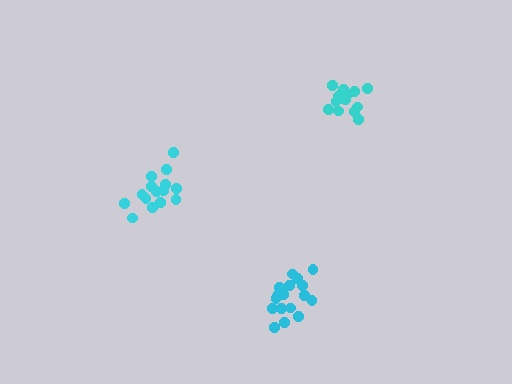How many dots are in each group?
Group 1: 15 dots, Group 2: 18 dots, Group 3: 16 dots (49 total).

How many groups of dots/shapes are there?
There are 3 groups.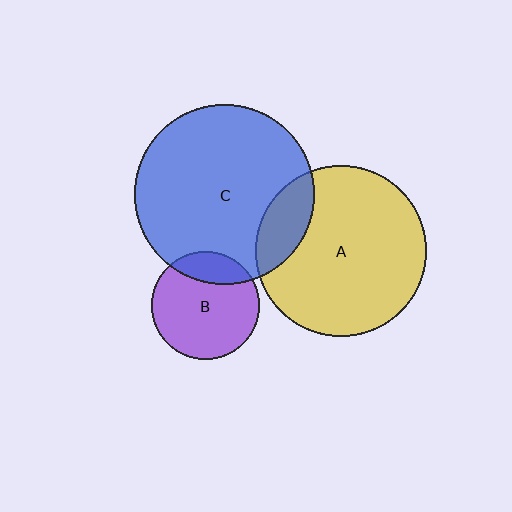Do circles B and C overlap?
Yes.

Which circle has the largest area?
Circle C (blue).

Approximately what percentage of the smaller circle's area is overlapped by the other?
Approximately 20%.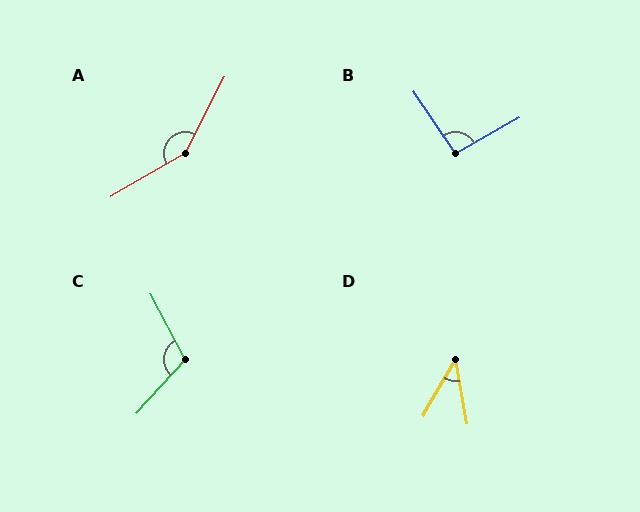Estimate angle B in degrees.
Approximately 95 degrees.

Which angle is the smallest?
D, at approximately 40 degrees.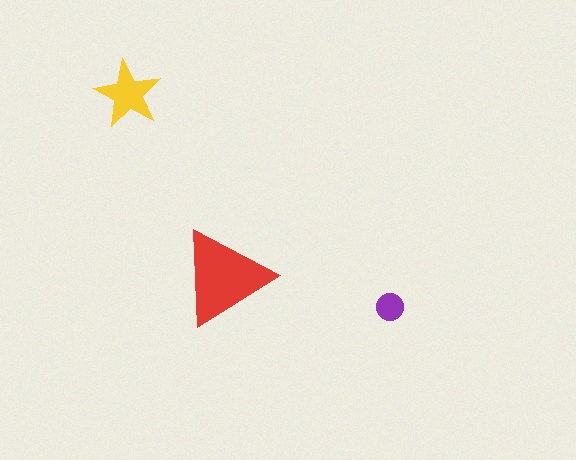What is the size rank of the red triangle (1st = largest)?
1st.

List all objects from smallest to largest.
The purple circle, the yellow star, the red triangle.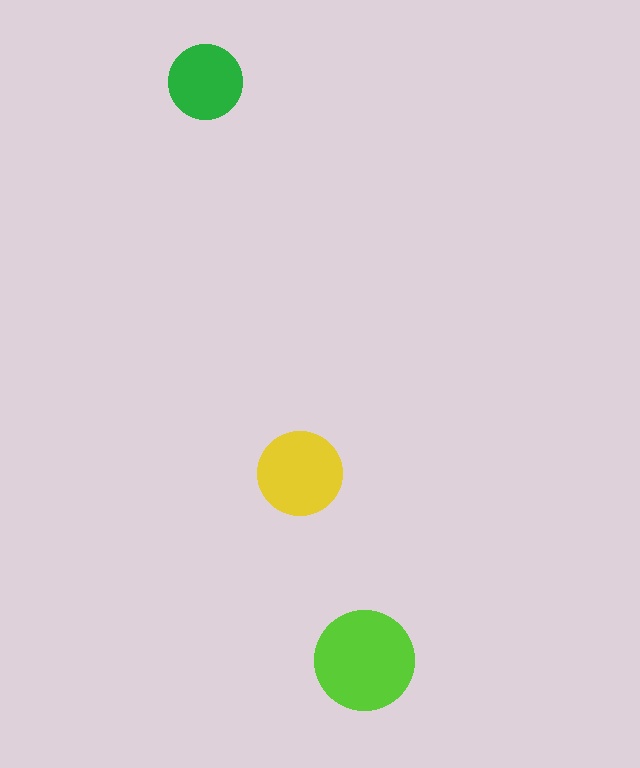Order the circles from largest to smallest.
the lime one, the yellow one, the green one.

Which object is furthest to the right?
The lime circle is rightmost.